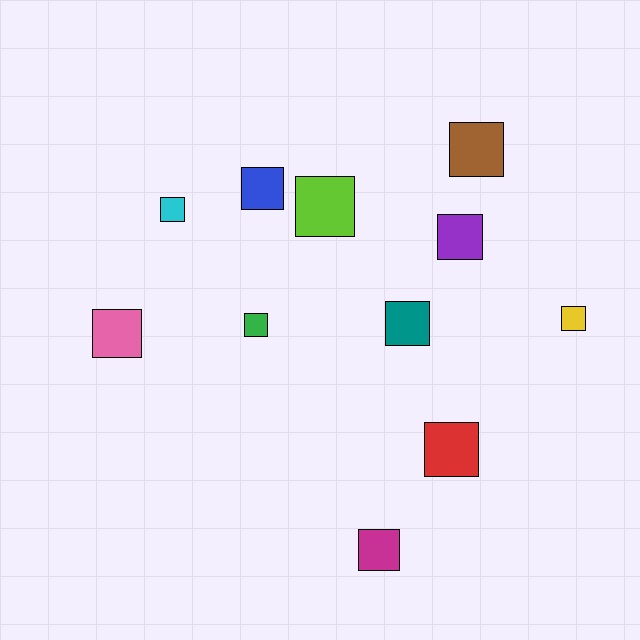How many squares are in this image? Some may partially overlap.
There are 11 squares.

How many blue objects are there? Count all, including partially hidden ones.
There is 1 blue object.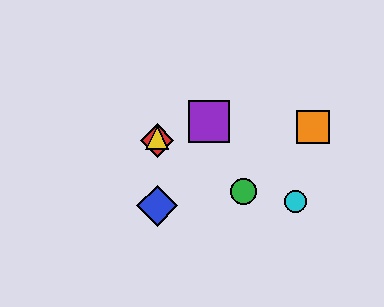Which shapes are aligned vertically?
The red diamond, the blue diamond, the yellow triangle are aligned vertically.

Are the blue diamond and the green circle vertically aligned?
No, the blue diamond is at x≈157 and the green circle is at x≈244.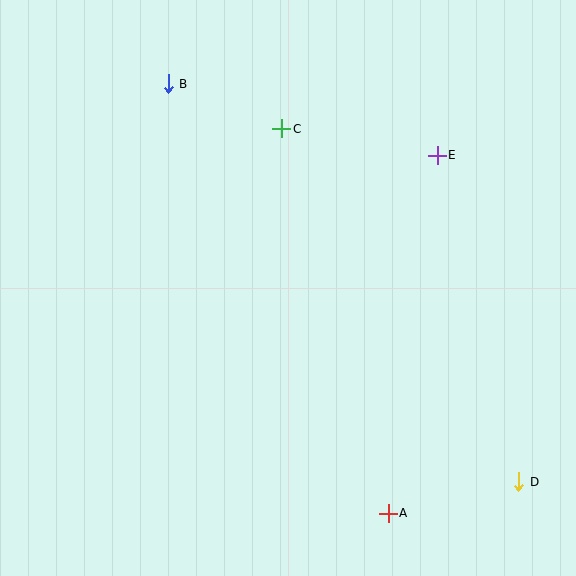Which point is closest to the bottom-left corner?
Point A is closest to the bottom-left corner.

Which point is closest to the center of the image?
Point C at (282, 129) is closest to the center.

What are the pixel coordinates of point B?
Point B is at (168, 84).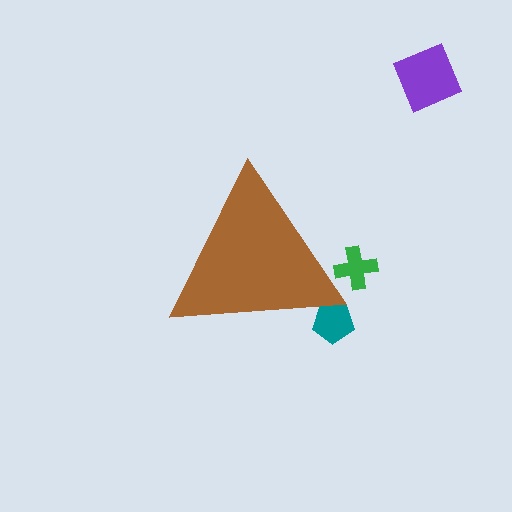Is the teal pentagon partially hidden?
Yes, the teal pentagon is partially hidden behind the brown triangle.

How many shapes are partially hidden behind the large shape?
2 shapes are partially hidden.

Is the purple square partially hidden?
No, the purple square is fully visible.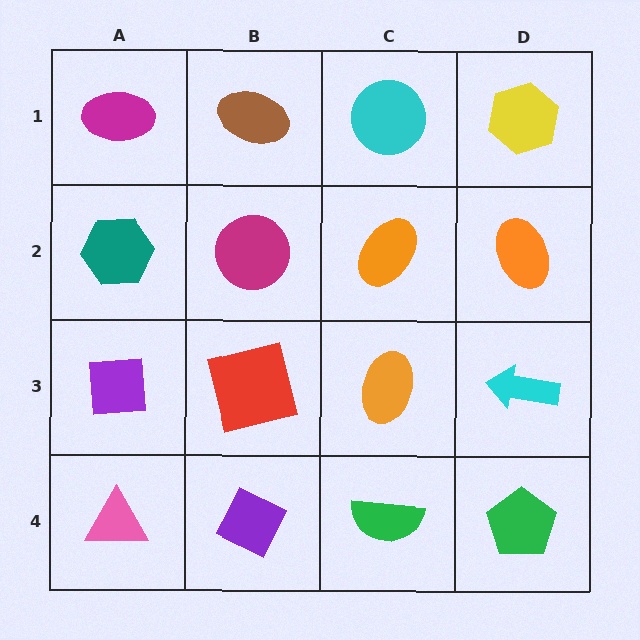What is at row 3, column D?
A cyan arrow.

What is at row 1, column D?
A yellow hexagon.